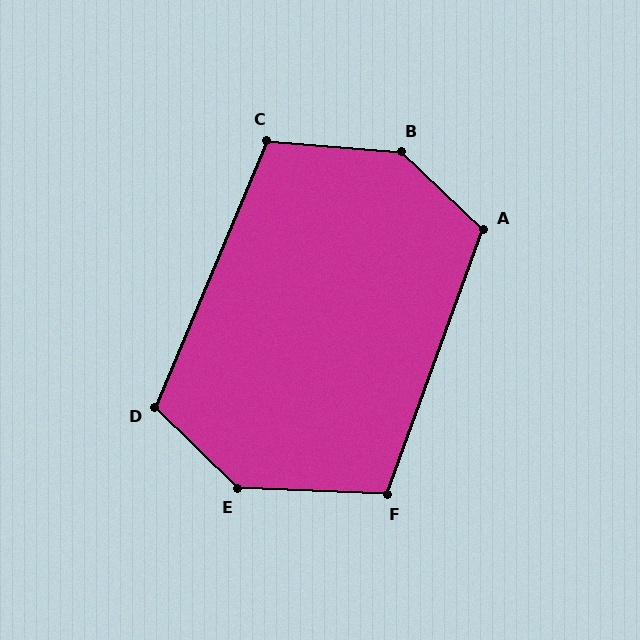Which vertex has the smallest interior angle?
F, at approximately 107 degrees.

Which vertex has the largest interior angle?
B, at approximately 141 degrees.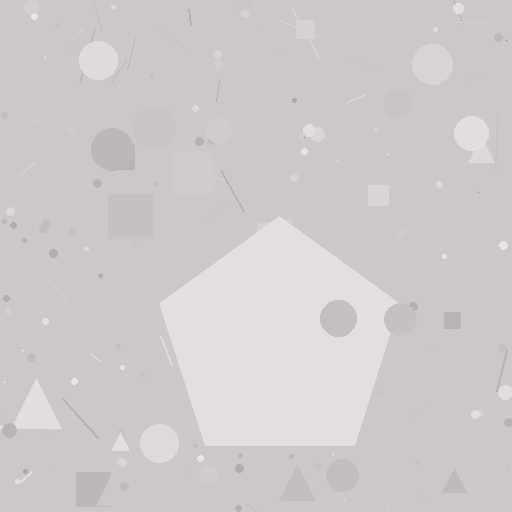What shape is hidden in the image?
A pentagon is hidden in the image.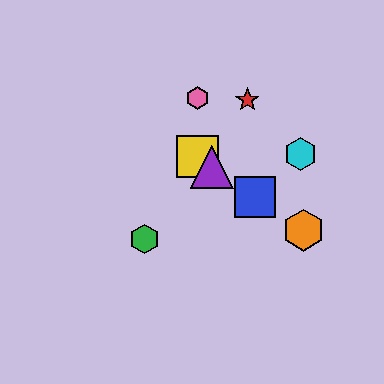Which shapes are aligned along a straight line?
The blue square, the yellow square, the purple triangle, the orange hexagon are aligned along a straight line.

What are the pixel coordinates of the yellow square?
The yellow square is at (197, 157).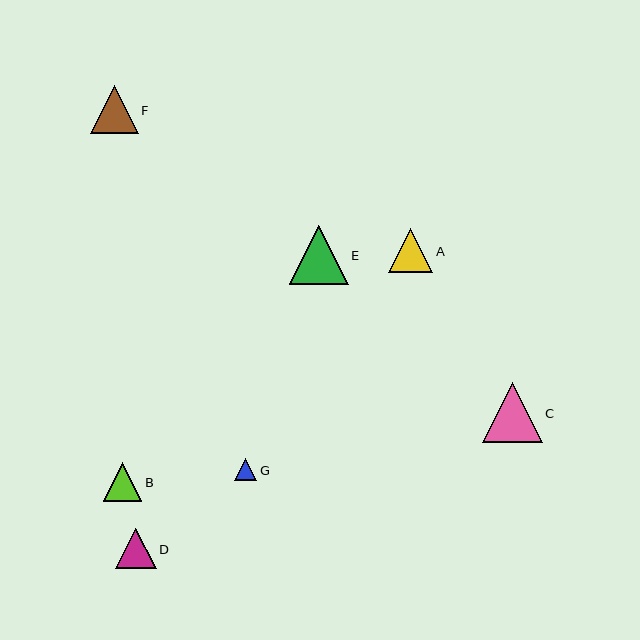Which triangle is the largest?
Triangle C is the largest with a size of approximately 60 pixels.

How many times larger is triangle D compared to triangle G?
Triangle D is approximately 1.8 times the size of triangle G.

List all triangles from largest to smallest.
From largest to smallest: C, E, F, A, D, B, G.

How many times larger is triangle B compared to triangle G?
Triangle B is approximately 1.8 times the size of triangle G.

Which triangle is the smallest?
Triangle G is the smallest with a size of approximately 22 pixels.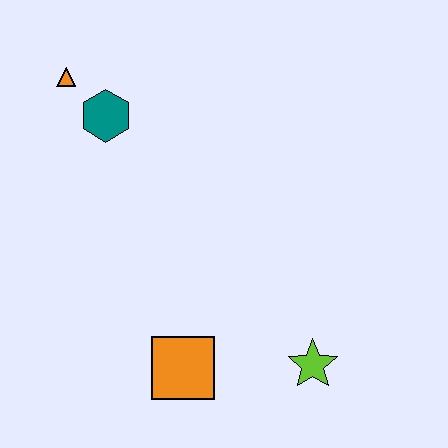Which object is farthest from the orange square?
The orange triangle is farthest from the orange square.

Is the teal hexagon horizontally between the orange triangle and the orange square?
Yes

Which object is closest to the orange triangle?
The teal hexagon is closest to the orange triangle.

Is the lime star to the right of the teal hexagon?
Yes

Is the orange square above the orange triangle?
No